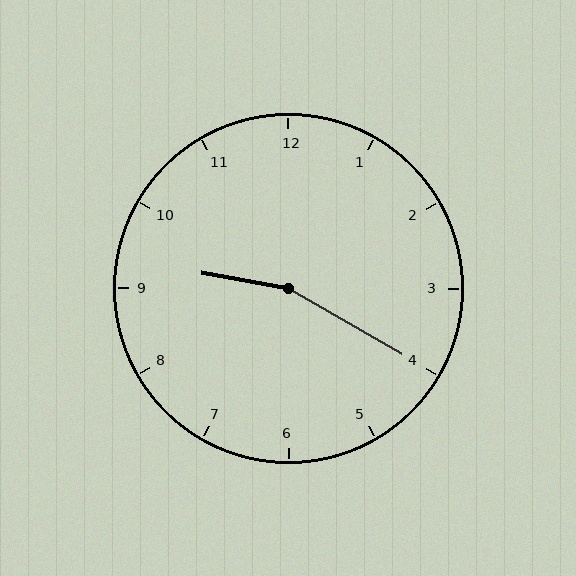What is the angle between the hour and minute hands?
Approximately 160 degrees.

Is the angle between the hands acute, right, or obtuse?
It is obtuse.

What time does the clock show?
9:20.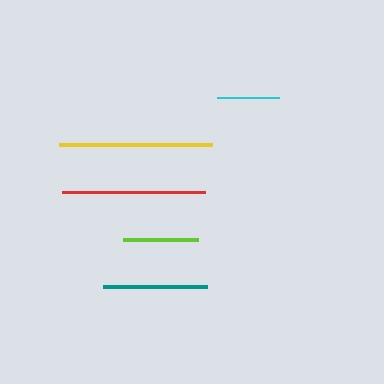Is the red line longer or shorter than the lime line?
The red line is longer than the lime line.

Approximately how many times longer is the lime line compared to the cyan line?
The lime line is approximately 1.2 times the length of the cyan line.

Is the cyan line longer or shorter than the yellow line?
The yellow line is longer than the cyan line.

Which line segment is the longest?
The yellow line is the longest at approximately 153 pixels.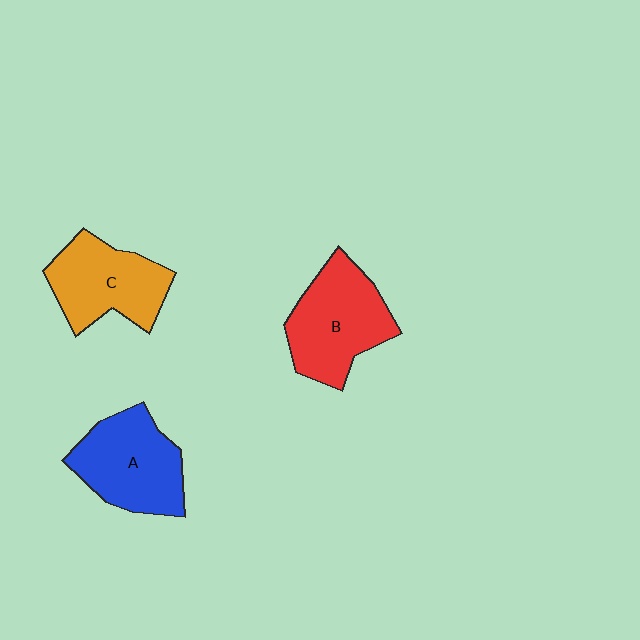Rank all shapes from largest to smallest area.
From largest to smallest: B (red), A (blue), C (orange).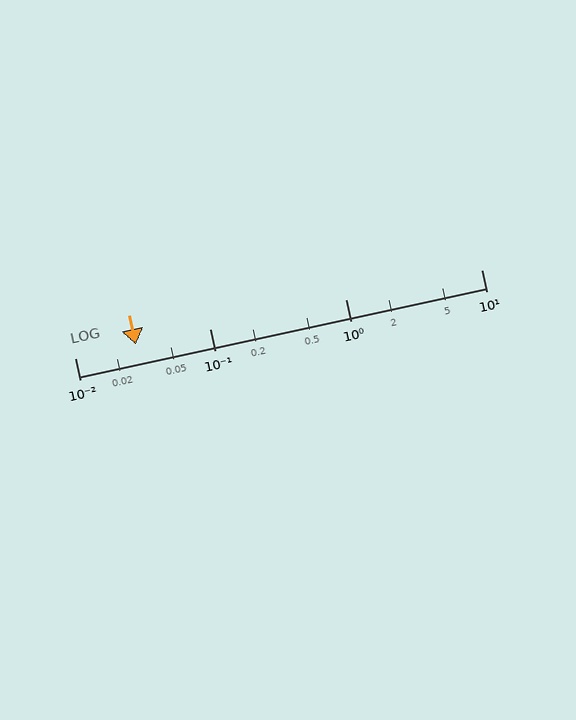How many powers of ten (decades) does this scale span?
The scale spans 3 decades, from 0.01 to 10.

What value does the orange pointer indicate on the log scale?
The pointer indicates approximately 0.028.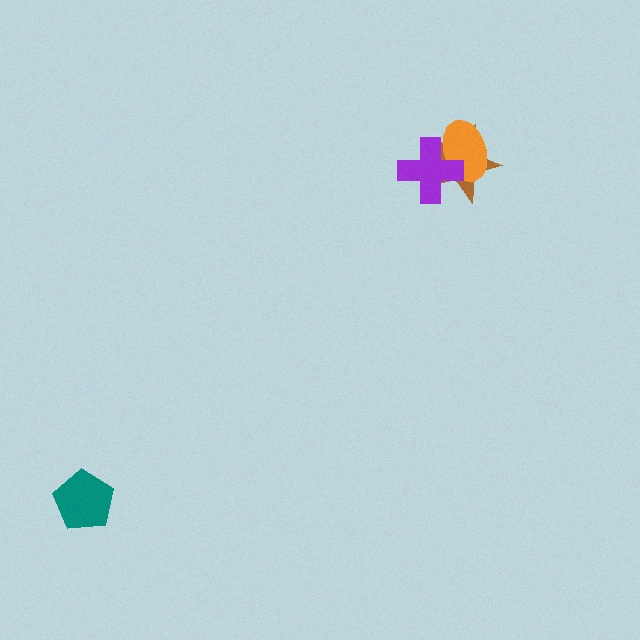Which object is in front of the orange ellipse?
The purple cross is in front of the orange ellipse.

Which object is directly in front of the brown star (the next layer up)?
The orange ellipse is directly in front of the brown star.